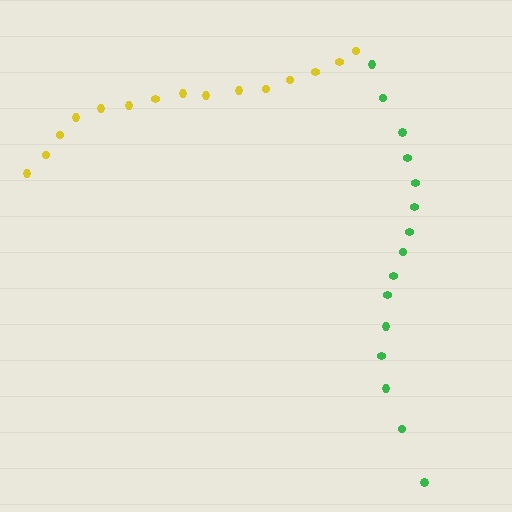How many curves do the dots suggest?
There are 2 distinct paths.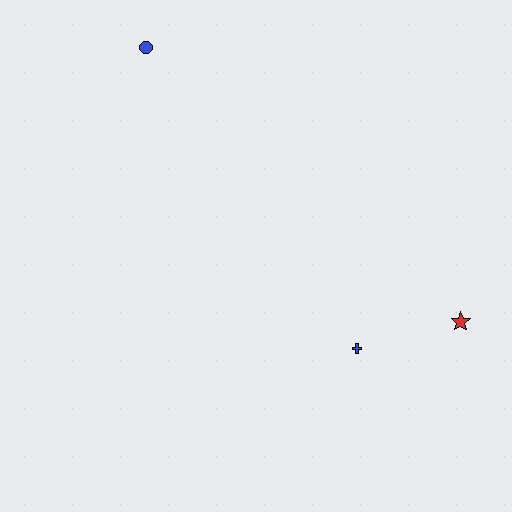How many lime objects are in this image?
There are no lime objects.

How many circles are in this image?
There is 1 circle.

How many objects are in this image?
There are 3 objects.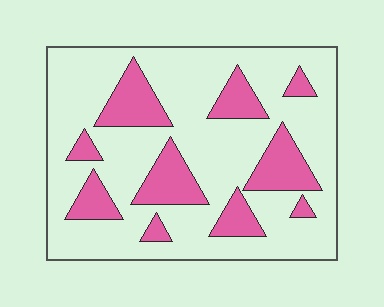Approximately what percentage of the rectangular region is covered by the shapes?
Approximately 25%.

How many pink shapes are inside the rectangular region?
10.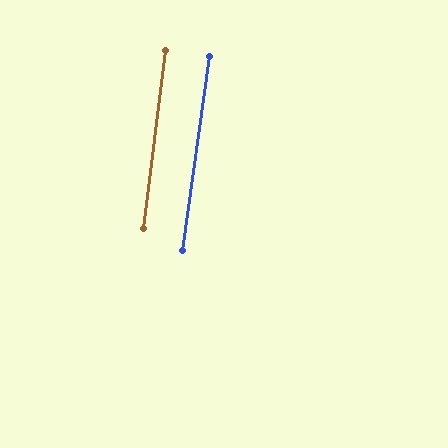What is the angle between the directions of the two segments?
Approximately 1 degree.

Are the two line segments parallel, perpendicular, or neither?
Parallel — their directions differ by only 0.6°.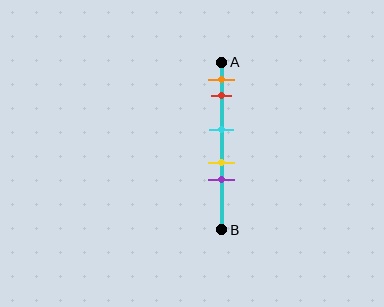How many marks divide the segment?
There are 5 marks dividing the segment.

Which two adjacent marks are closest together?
The yellow and purple marks are the closest adjacent pair.